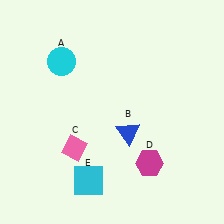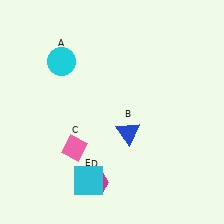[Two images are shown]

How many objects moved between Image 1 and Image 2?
1 object moved between the two images.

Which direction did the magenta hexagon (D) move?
The magenta hexagon (D) moved left.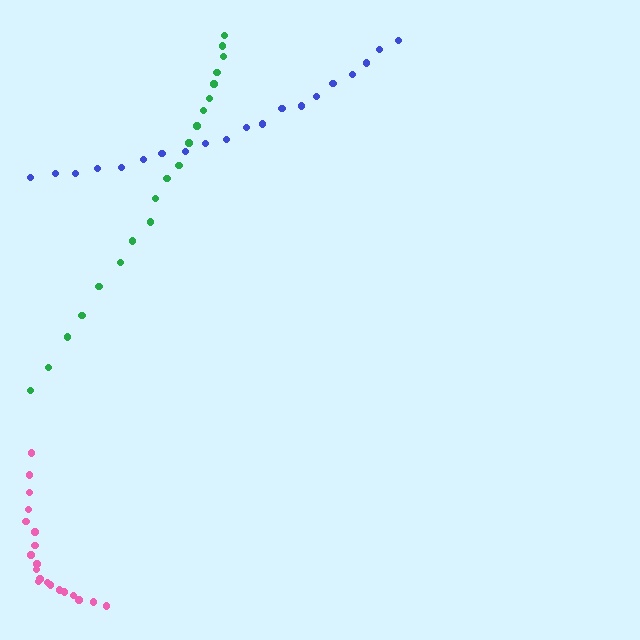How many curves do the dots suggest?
There are 3 distinct paths.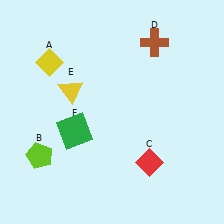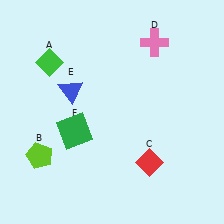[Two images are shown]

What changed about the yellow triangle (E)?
In Image 1, E is yellow. In Image 2, it changed to blue.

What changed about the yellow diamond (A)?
In Image 1, A is yellow. In Image 2, it changed to green.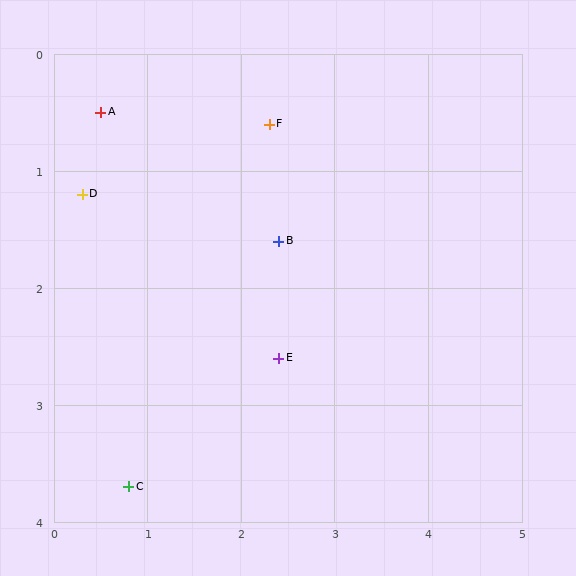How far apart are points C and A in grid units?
Points C and A are about 3.2 grid units apart.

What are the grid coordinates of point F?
Point F is at approximately (2.3, 0.6).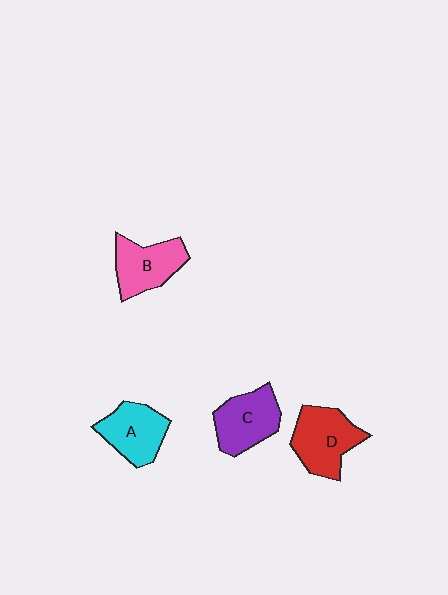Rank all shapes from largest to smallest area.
From largest to smallest: D (red), C (purple), B (pink), A (cyan).